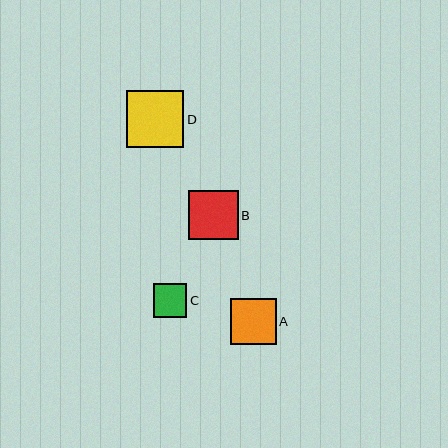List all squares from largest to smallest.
From largest to smallest: D, B, A, C.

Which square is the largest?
Square D is the largest with a size of approximately 57 pixels.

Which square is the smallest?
Square C is the smallest with a size of approximately 33 pixels.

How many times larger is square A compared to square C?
Square A is approximately 1.4 times the size of square C.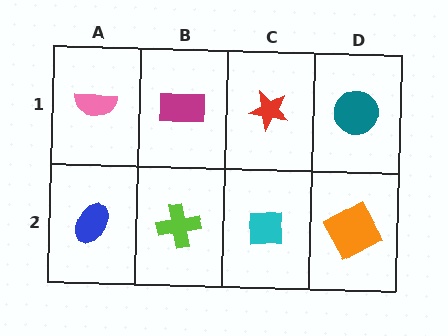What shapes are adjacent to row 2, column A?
A pink semicircle (row 1, column A), a lime cross (row 2, column B).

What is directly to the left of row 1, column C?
A magenta rectangle.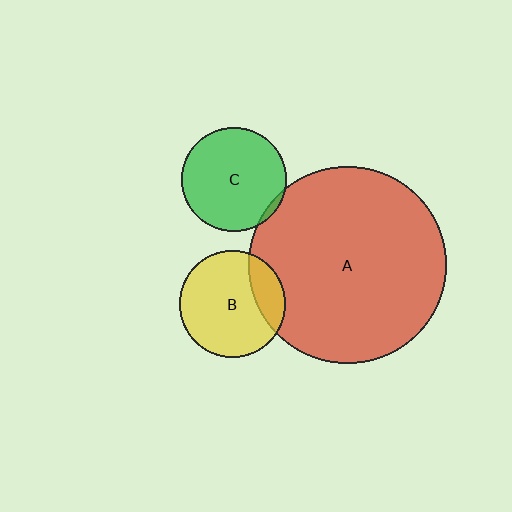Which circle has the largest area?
Circle A (red).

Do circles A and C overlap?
Yes.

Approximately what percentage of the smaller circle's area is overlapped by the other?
Approximately 5%.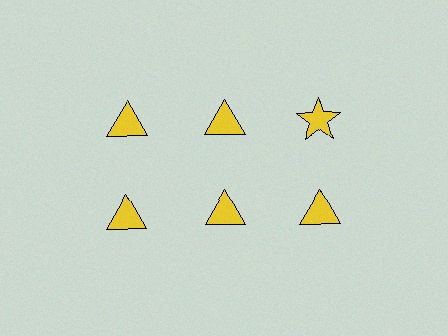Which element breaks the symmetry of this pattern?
The yellow star in the top row, center column breaks the symmetry. All other shapes are yellow triangles.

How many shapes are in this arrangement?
There are 6 shapes arranged in a grid pattern.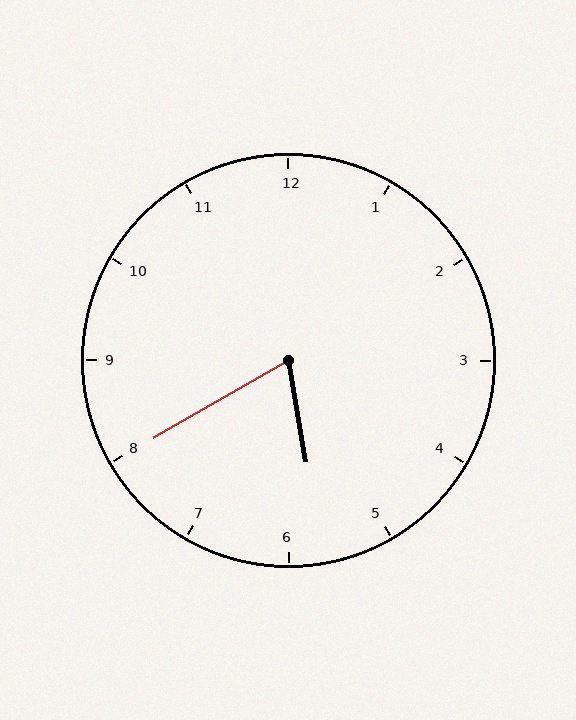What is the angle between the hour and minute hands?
Approximately 70 degrees.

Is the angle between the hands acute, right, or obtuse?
It is acute.